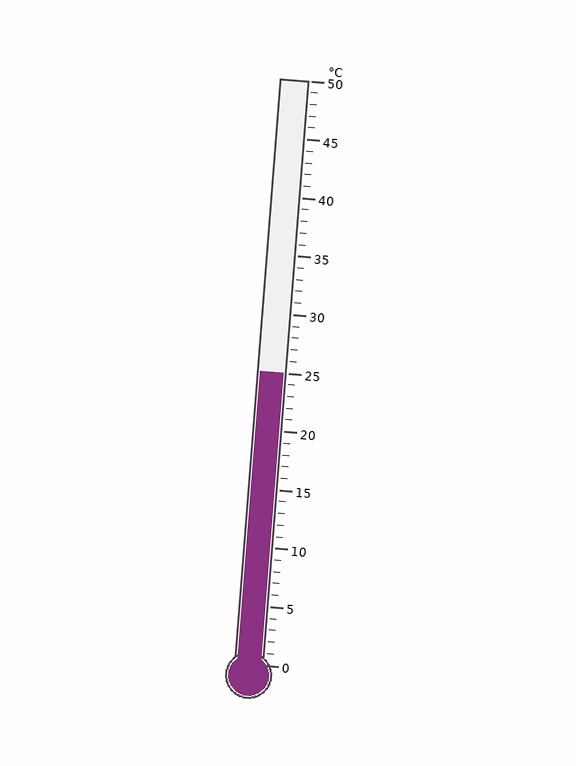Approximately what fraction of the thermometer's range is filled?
The thermometer is filled to approximately 50% of its range.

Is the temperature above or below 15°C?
The temperature is above 15°C.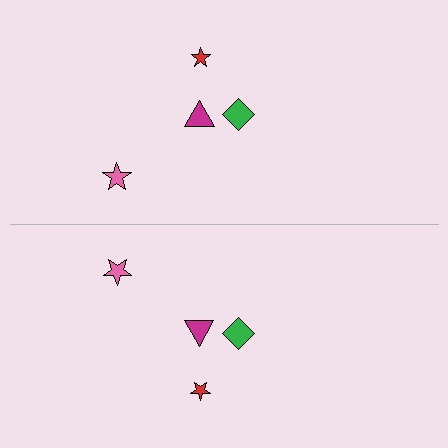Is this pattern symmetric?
Yes, this pattern has bilateral (reflection) symmetry.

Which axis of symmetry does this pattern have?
The pattern has a horizontal axis of symmetry running through the center of the image.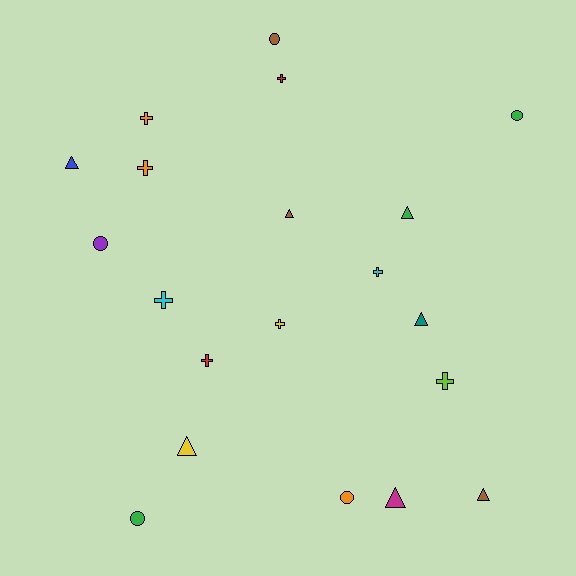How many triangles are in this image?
There are 7 triangles.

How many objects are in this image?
There are 20 objects.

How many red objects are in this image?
There are 2 red objects.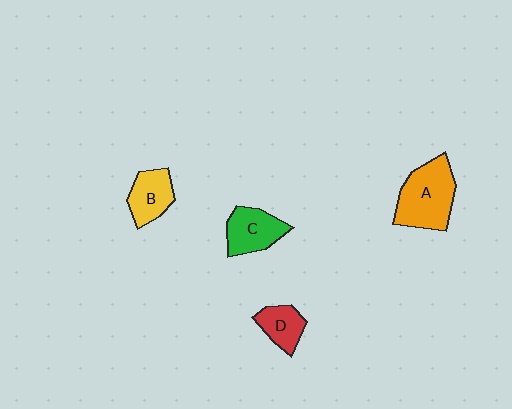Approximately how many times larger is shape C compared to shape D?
Approximately 1.3 times.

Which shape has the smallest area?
Shape D (red).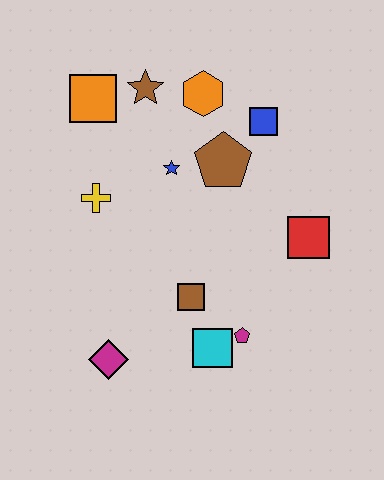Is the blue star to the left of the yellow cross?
No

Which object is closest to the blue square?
The brown pentagon is closest to the blue square.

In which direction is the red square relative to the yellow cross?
The red square is to the right of the yellow cross.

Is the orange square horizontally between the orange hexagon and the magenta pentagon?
No